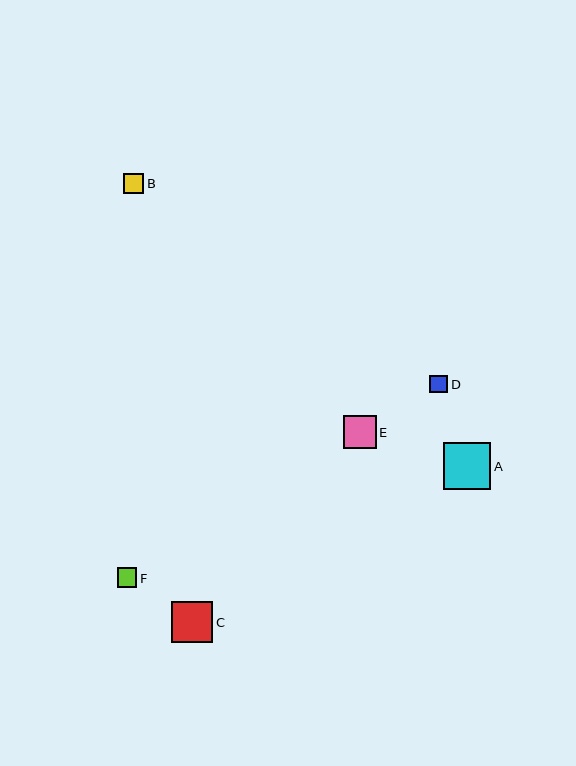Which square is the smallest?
Square D is the smallest with a size of approximately 18 pixels.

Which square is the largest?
Square A is the largest with a size of approximately 48 pixels.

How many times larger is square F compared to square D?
Square F is approximately 1.1 times the size of square D.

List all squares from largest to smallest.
From largest to smallest: A, C, E, B, F, D.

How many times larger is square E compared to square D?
Square E is approximately 1.9 times the size of square D.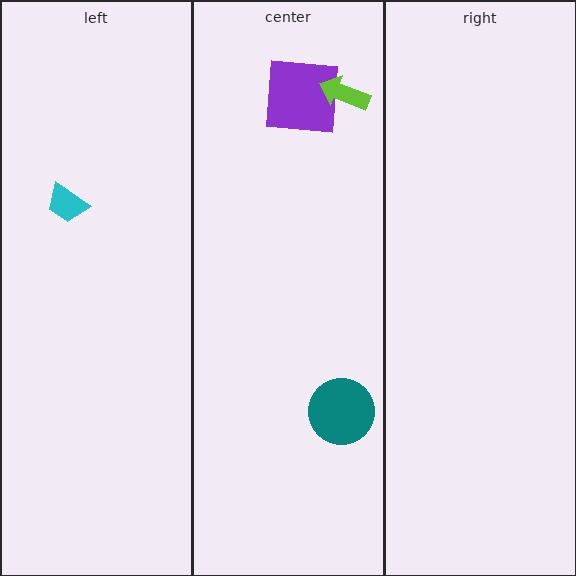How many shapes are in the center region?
3.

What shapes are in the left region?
The cyan trapezoid.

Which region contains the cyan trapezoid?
The left region.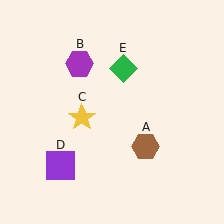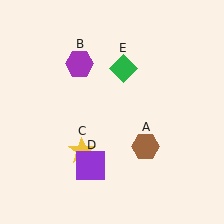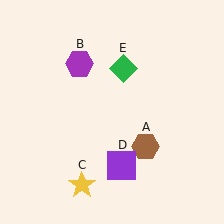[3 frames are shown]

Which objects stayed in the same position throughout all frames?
Brown hexagon (object A) and purple hexagon (object B) and green diamond (object E) remained stationary.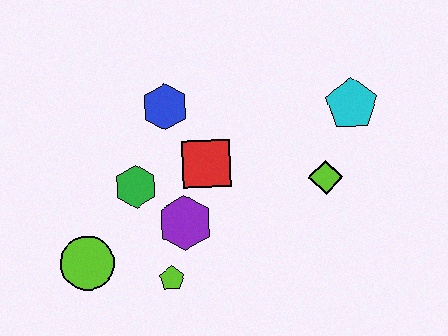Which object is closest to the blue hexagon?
The red square is closest to the blue hexagon.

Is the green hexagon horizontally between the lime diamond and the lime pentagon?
No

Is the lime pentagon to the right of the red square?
No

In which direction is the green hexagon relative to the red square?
The green hexagon is to the left of the red square.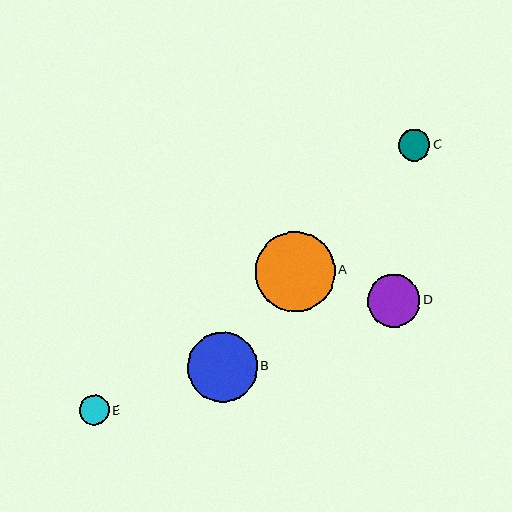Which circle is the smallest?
Circle E is the smallest with a size of approximately 30 pixels.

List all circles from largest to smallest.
From largest to smallest: A, B, D, C, E.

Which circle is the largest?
Circle A is the largest with a size of approximately 80 pixels.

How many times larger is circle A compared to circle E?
Circle A is approximately 2.7 times the size of circle E.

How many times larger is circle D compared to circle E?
Circle D is approximately 1.7 times the size of circle E.